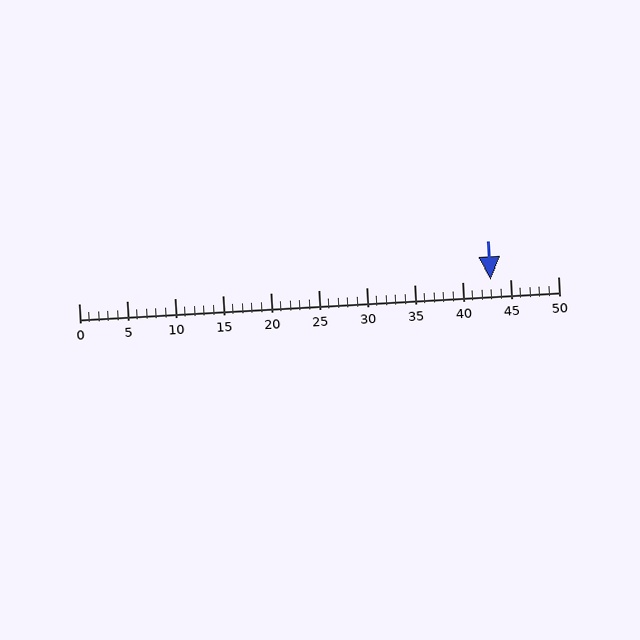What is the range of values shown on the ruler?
The ruler shows values from 0 to 50.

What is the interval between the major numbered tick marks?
The major tick marks are spaced 5 units apart.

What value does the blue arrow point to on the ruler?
The blue arrow points to approximately 43.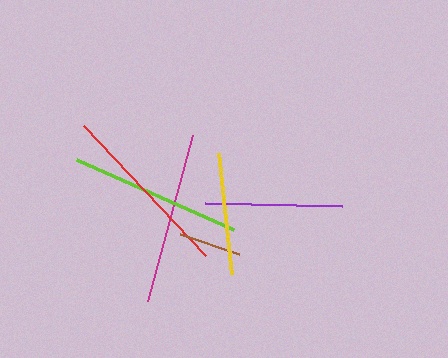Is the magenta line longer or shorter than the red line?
The red line is longer than the magenta line.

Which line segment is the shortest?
The brown line is the shortest at approximately 62 pixels.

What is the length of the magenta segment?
The magenta segment is approximately 171 pixels long.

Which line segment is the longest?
The red line is the longest at approximately 178 pixels.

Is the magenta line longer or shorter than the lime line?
The lime line is longer than the magenta line.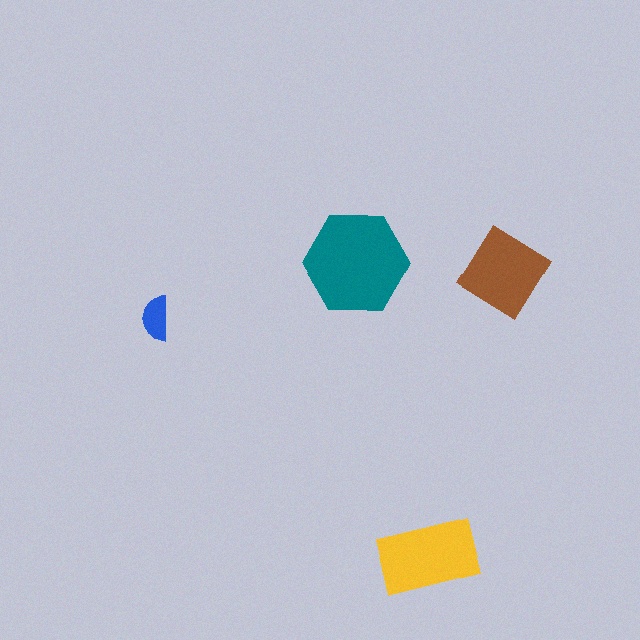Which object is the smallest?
The blue semicircle.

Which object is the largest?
The teal hexagon.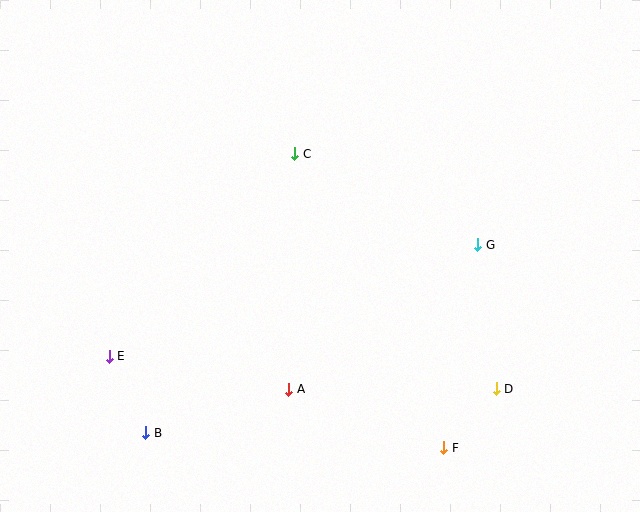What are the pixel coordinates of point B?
Point B is at (146, 433).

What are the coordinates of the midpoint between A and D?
The midpoint between A and D is at (392, 389).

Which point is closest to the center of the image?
Point C at (295, 154) is closest to the center.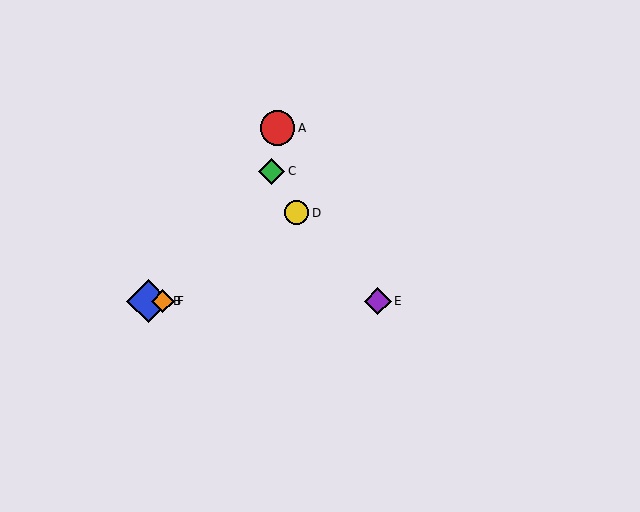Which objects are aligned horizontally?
Objects B, E, F are aligned horizontally.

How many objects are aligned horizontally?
3 objects (B, E, F) are aligned horizontally.